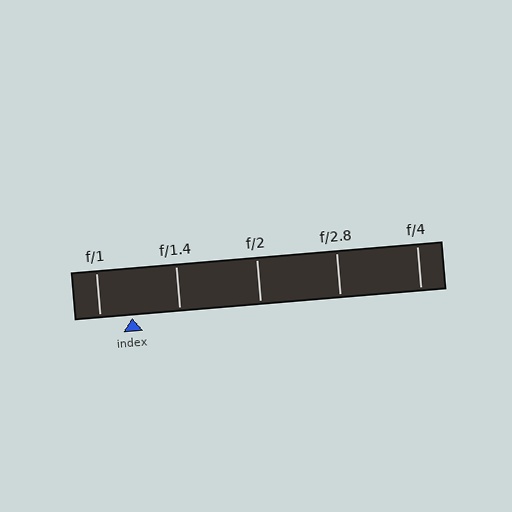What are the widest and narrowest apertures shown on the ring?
The widest aperture shown is f/1 and the narrowest is f/4.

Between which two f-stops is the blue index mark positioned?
The index mark is between f/1 and f/1.4.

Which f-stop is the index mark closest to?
The index mark is closest to f/1.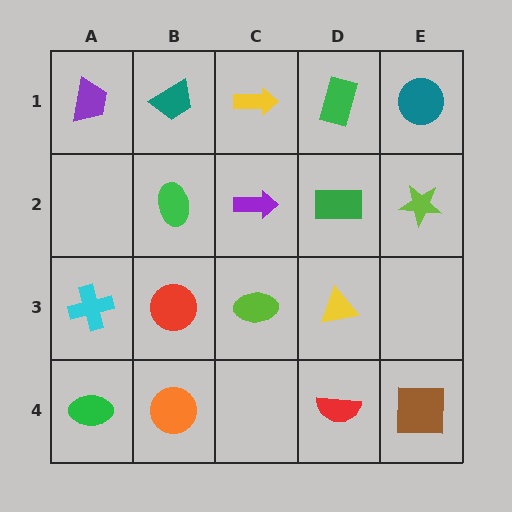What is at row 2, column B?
A green ellipse.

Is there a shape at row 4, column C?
No, that cell is empty.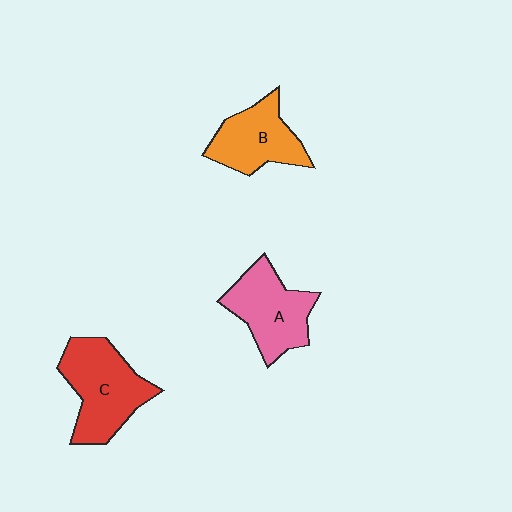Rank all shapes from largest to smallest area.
From largest to smallest: C (red), A (pink), B (orange).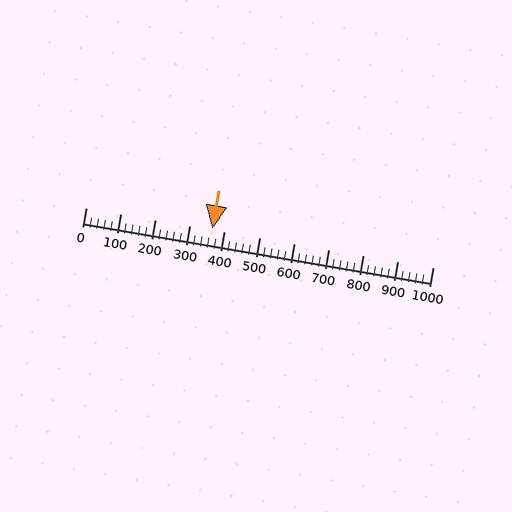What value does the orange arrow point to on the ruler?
The orange arrow points to approximately 364.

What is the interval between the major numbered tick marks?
The major tick marks are spaced 100 units apart.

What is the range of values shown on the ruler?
The ruler shows values from 0 to 1000.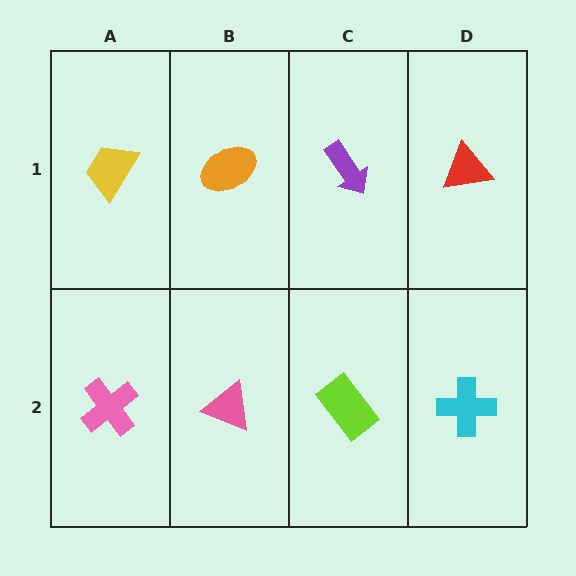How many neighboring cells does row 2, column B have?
3.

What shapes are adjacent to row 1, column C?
A lime rectangle (row 2, column C), an orange ellipse (row 1, column B), a red triangle (row 1, column D).